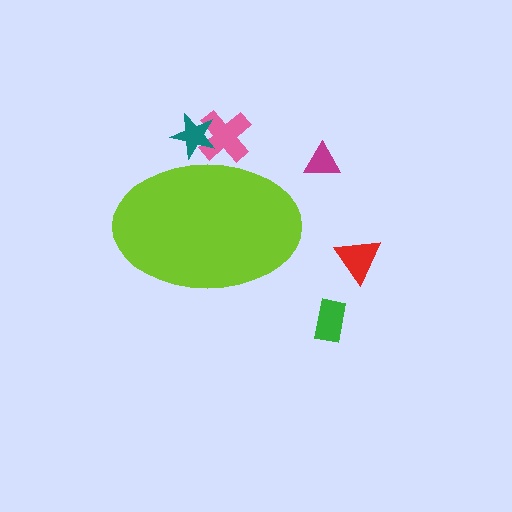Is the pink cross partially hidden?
Yes, the pink cross is partially hidden behind the lime ellipse.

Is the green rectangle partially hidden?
No, the green rectangle is fully visible.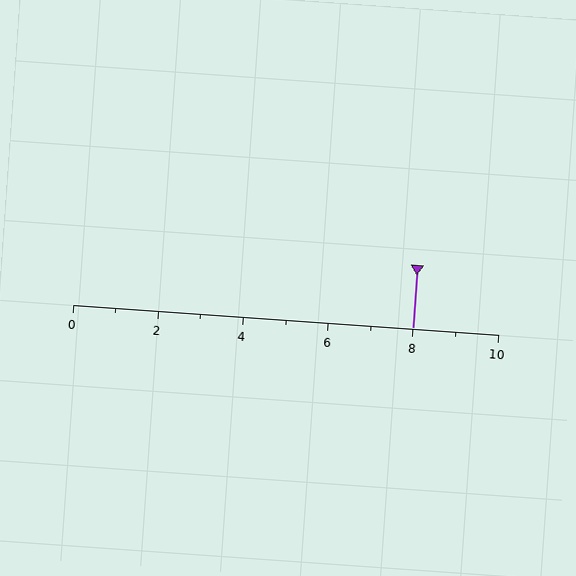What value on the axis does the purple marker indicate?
The marker indicates approximately 8.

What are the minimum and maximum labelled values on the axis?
The axis runs from 0 to 10.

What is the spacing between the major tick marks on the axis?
The major ticks are spaced 2 apart.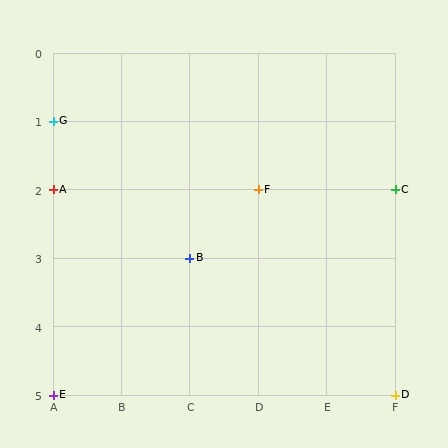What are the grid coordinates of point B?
Point B is at grid coordinates (C, 3).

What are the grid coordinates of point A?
Point A is at grid coordinates (A, 2).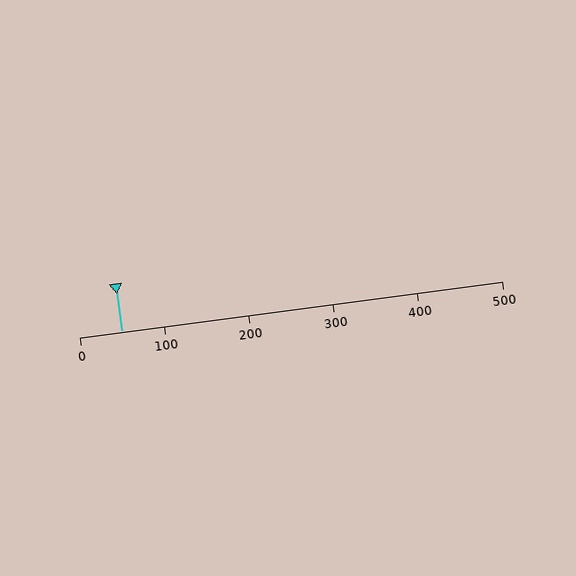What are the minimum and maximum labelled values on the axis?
The axis runs from 0 to 500.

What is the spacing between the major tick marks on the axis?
The major ticks are spaced 100 apart.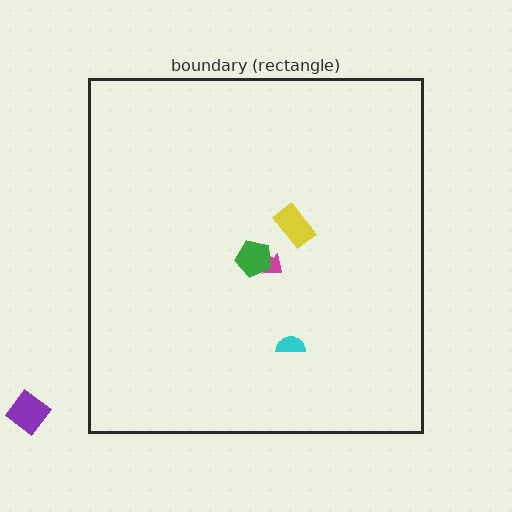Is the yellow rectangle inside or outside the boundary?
Inside.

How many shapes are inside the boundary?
4 inside, 1 outside.